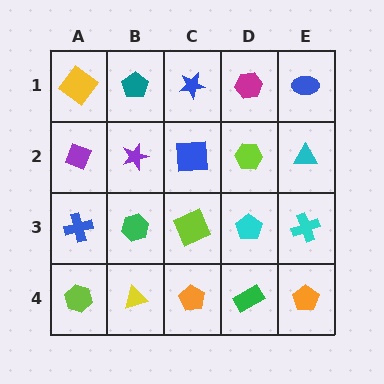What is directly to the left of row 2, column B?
A purple diamond.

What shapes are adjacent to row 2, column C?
A blue star (row 1, column C), a lime square (row 3, column C), a purple star (row 2, column B), a lime hexagon (row 2, column D).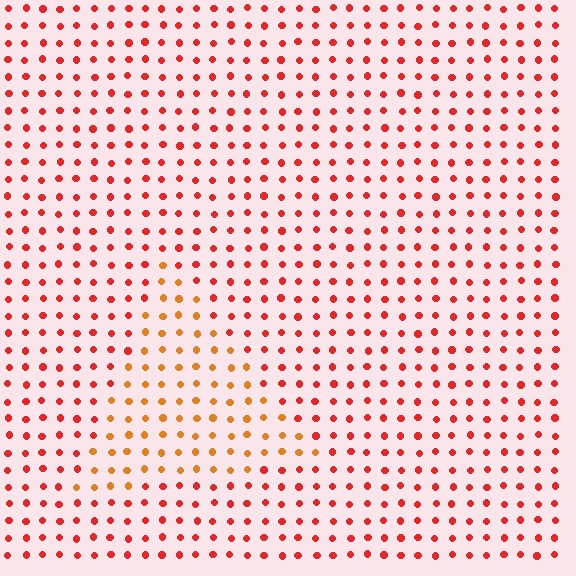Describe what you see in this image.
The image is filled with small red elements in a uniform arrangement. A triangle-shaped region is visible where the elements are tinted to a slightly different hue, forming a subtle color boundary.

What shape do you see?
I see a triangle.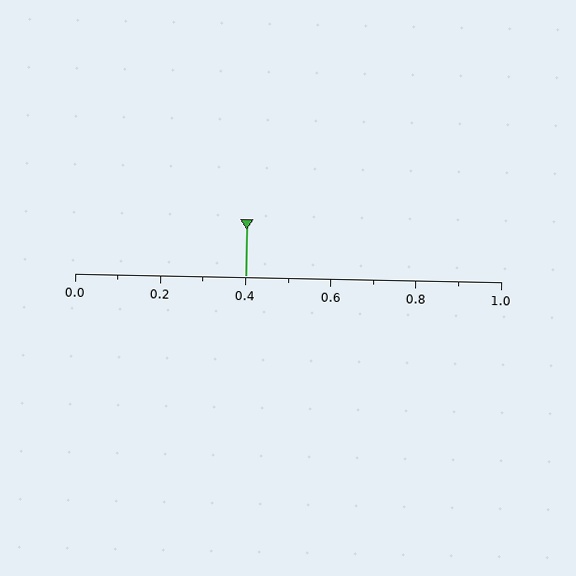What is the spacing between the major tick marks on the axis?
The major ticks are spaced 0.2 apart.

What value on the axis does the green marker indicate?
The marker indicates approximately 0.4.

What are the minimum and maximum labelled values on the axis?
The axis runs from 0.0 to 1.0.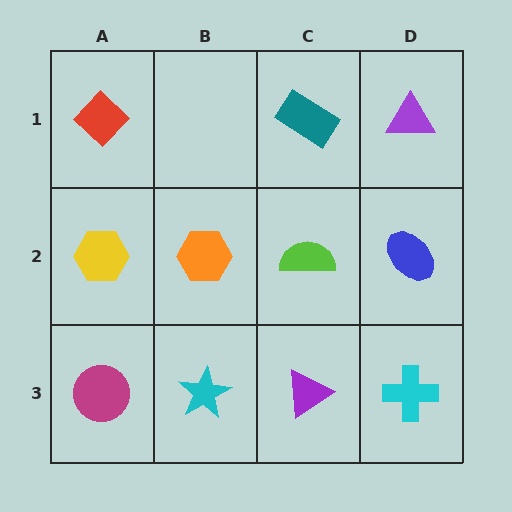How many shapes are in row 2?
4 shapes.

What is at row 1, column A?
A red diamond.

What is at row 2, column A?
A yellow hexagon.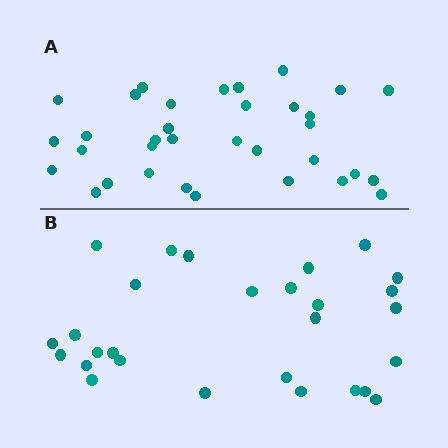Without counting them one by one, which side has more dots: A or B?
Region A (the top region) has more dots.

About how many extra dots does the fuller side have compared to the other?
Region A has about 6 more dots than region B.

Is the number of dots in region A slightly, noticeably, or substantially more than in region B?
Region A has only slightly more — the two regions are fairly close. The ratio is roughly 1.2 to 1.